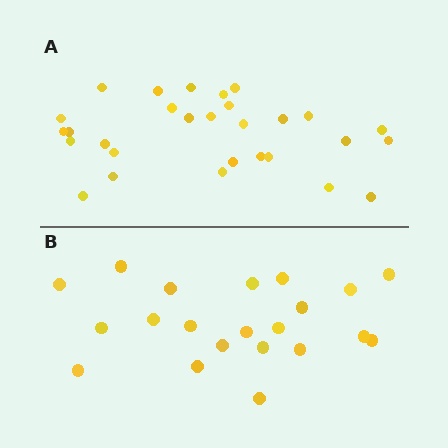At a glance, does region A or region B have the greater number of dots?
Region A (the top region) has more dots.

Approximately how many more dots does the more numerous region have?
Region A has roughly 8 or so more dots than region B.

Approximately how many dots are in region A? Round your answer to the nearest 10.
About 30 dots. (The exact count is 29, which rounds to 30.)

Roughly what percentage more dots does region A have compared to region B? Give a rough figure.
About 40% more.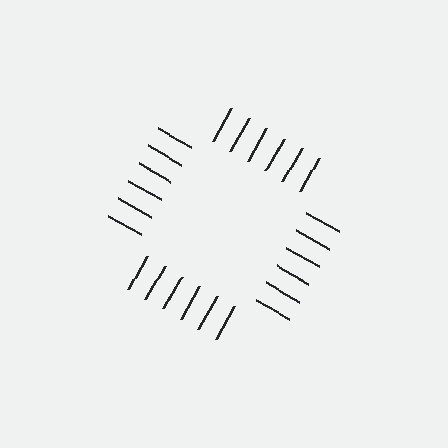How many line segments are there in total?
24 — 6 along each of the 4 edges.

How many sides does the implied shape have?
4 sides — the line-ends trace a square.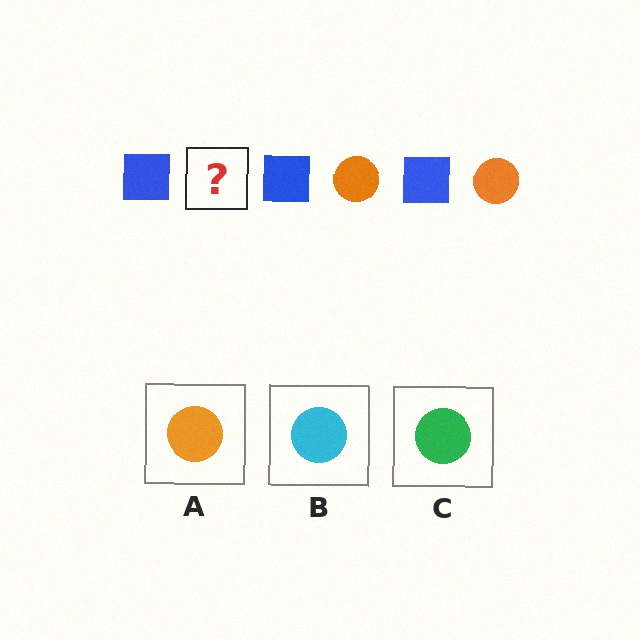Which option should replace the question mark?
Option A.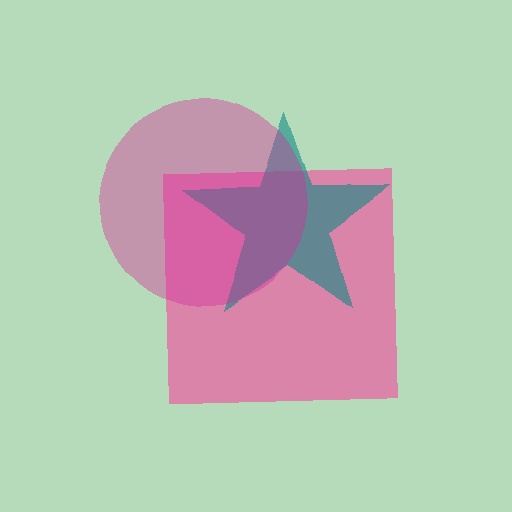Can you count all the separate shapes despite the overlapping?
Yes, there are 3 separate shapes.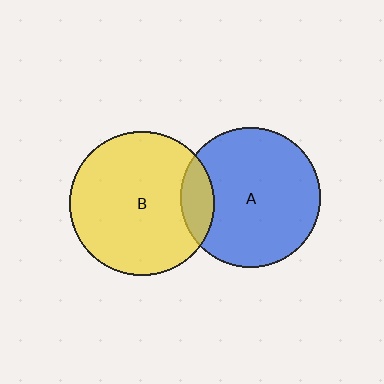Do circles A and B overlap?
Yes.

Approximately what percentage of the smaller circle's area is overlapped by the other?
Approximately 15%.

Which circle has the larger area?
Circle B (yellow).